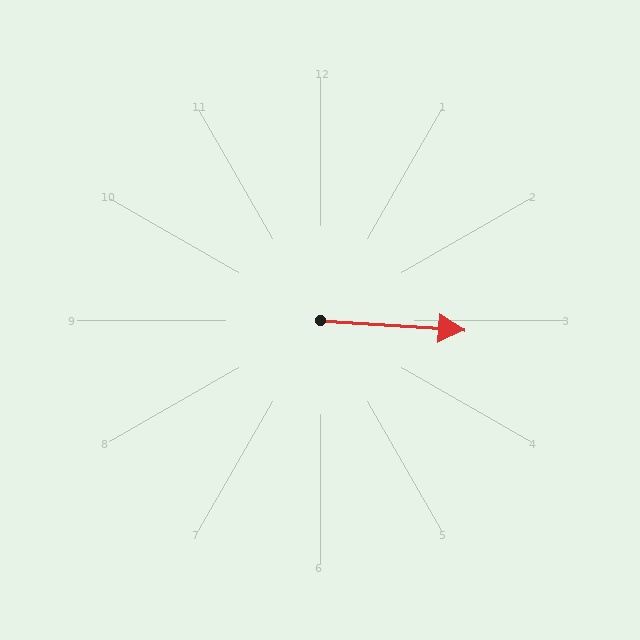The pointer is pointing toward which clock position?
Roughly 3 o'clock.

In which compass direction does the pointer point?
East.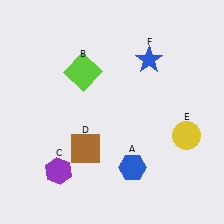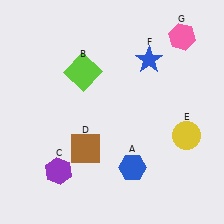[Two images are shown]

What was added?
A pink hexagon (G) was added in Image 2.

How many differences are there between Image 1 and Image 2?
There is 1 difference between the two images.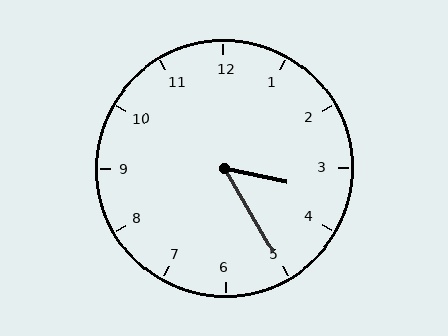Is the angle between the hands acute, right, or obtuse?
It is acute.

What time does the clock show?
3:25.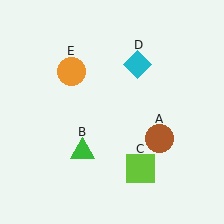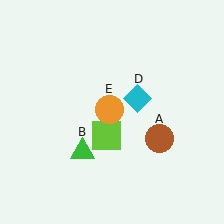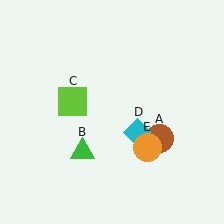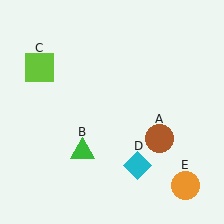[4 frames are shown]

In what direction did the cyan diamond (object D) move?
The cyan diamond (object D) moved down.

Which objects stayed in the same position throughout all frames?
Brown circle (object A) and green triangle (object B) remained stationary.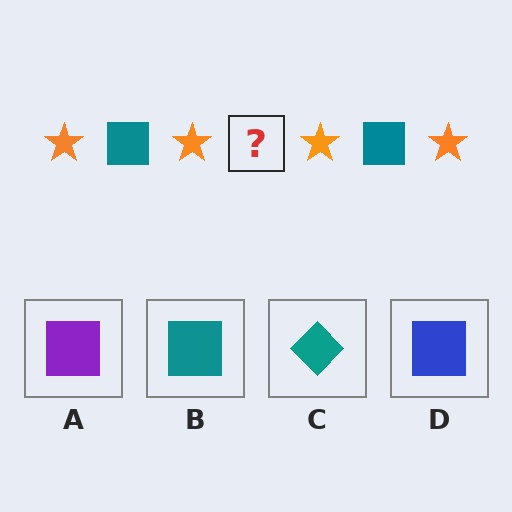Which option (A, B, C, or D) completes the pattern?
B.